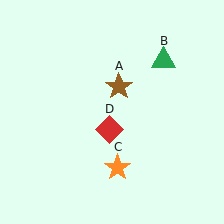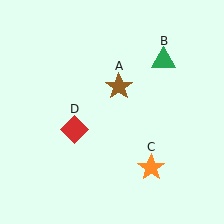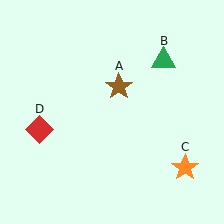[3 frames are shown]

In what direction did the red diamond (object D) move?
The red diamond (object D) moved left.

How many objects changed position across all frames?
2 objects changed position: orange star (object C), red diamond (object D).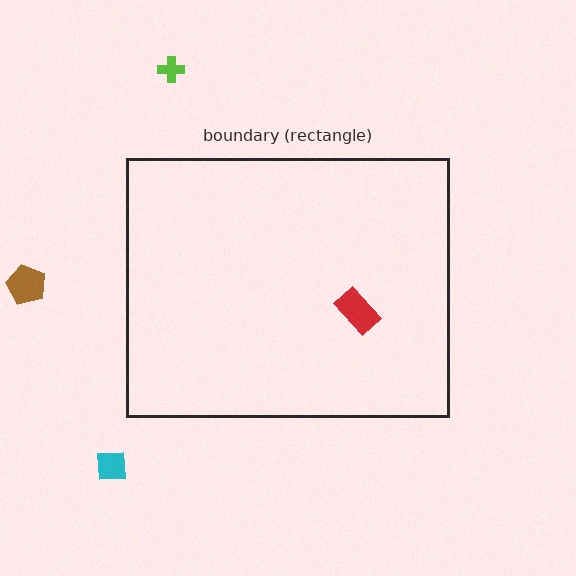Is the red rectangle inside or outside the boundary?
Inside.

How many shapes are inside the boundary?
1 inside, 3 outside.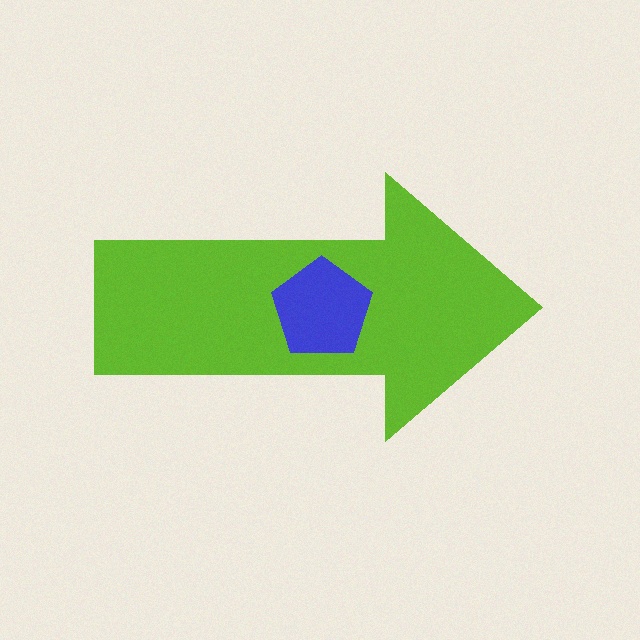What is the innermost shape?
The blue pentagon.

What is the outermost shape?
The lime arrow.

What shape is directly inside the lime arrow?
The blue pentagon.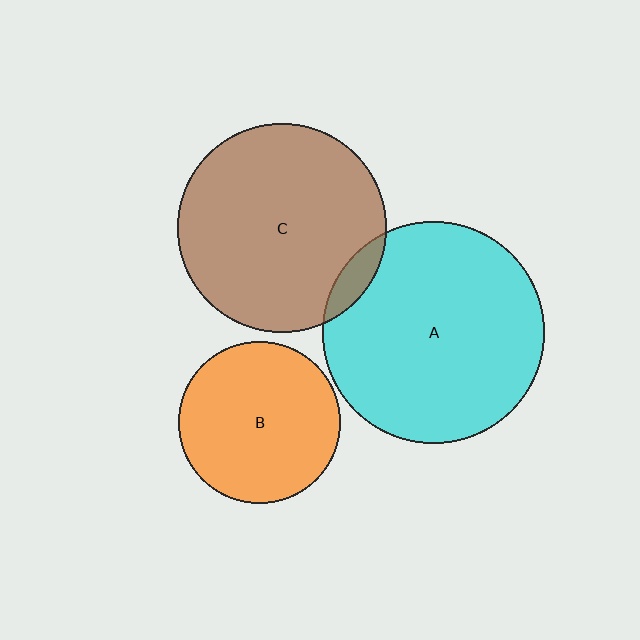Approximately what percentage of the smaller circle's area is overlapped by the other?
Approximately 5%.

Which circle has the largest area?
Circle A (cyan).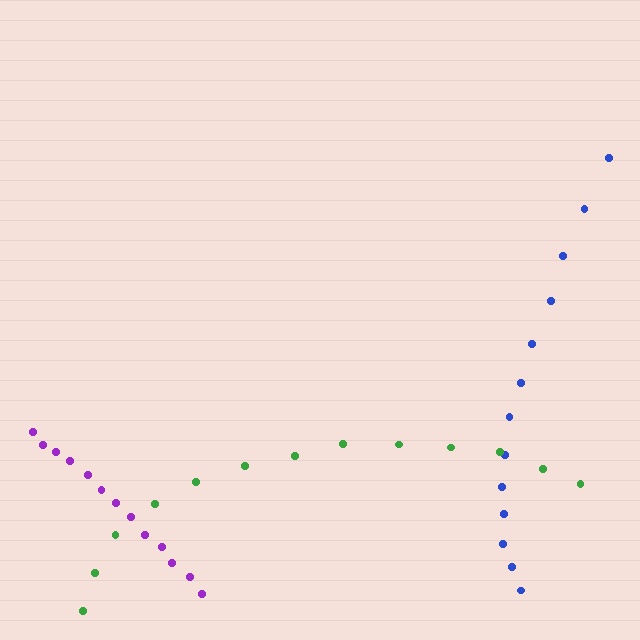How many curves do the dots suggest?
There are 3 distinct paths.